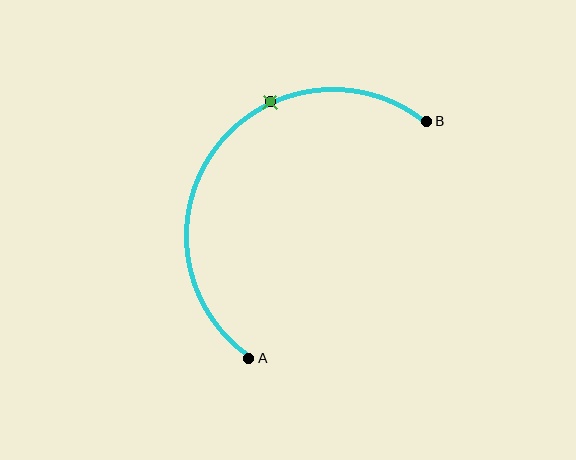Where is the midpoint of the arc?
The arc midpoint is the point on the curve farthest from the straight line joining A and B. It sits above and to the left of that line.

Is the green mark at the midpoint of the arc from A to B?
No. The green mark lies on the arc but is closer to endpoint B. The arc midpoint would be at the point on the curve equidistant along the arc from both A and B.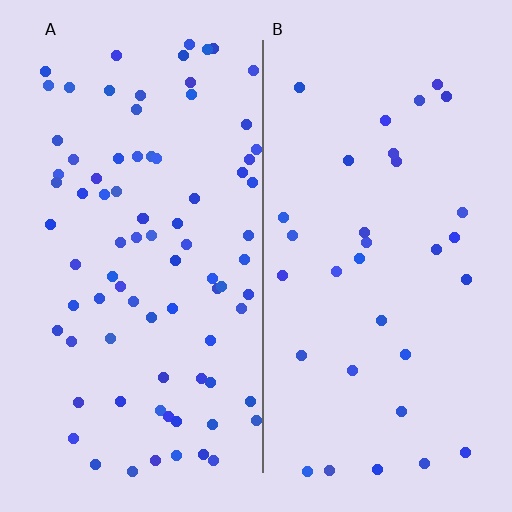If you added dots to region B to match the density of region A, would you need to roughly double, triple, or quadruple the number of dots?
Approximately triple.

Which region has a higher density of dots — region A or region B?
A (the left).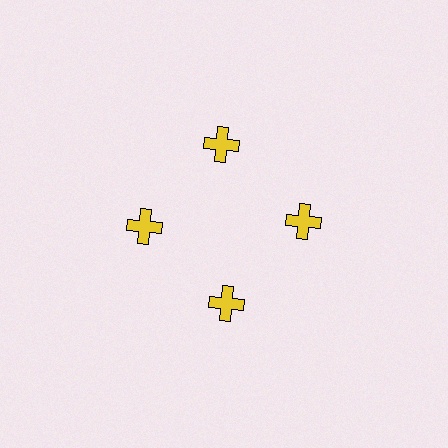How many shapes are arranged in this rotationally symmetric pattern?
There are 4 shapes, arranged in 4 groups of 1.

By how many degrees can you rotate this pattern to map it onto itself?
The pattern maps onto itself every 90 degrees of rotation.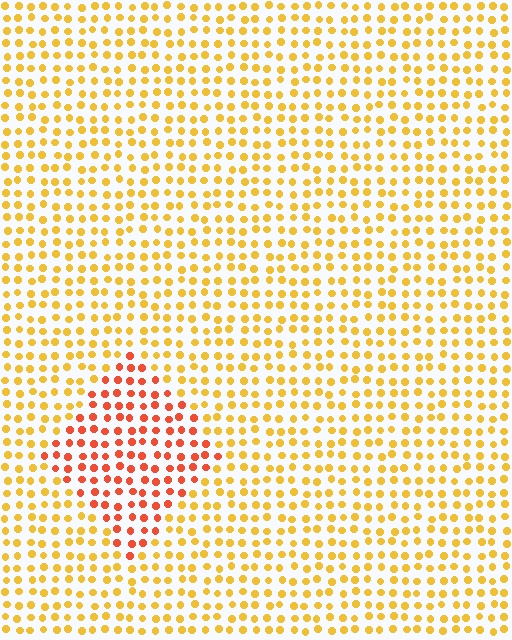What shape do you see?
I see a diamond.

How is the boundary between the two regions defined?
The boundary is defined purely by a slight shift in hue (about 37 degrees). Spacing, size, and orientation are identical on both sides.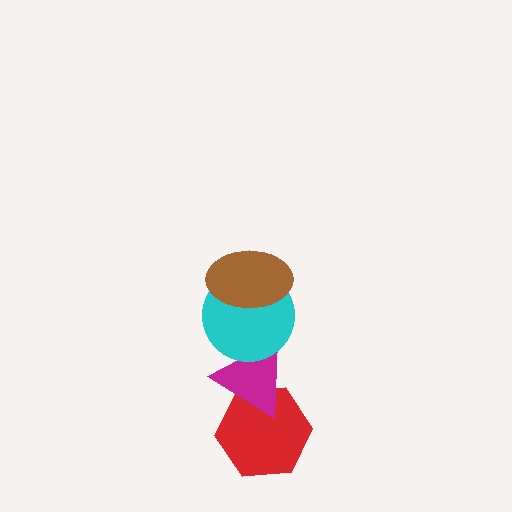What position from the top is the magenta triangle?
The magenta triangle is 3rd from the top.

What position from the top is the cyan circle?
The cyan circle is 2nd from the top.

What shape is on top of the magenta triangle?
The cyan circle is on top of the magenta triangle.